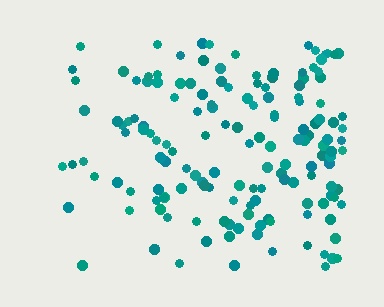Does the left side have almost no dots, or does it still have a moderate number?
Still a moderate number, just noticeably fewer than the right.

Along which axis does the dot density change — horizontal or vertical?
Horizontal.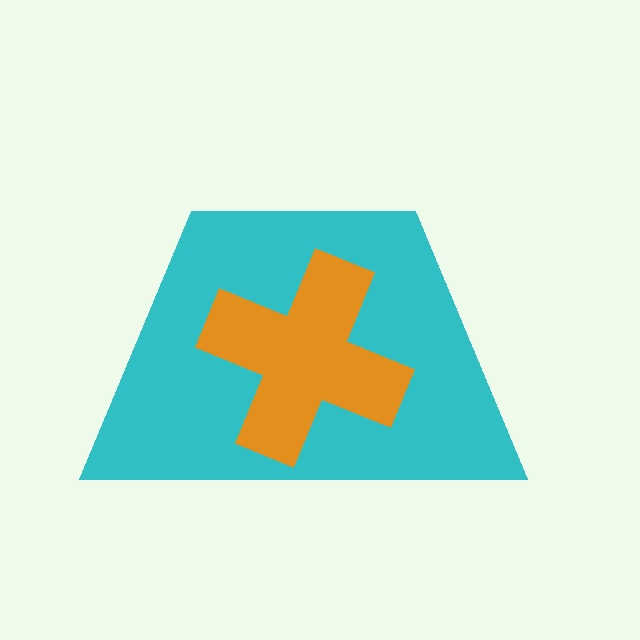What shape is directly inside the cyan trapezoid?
The orange cross.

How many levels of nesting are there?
2.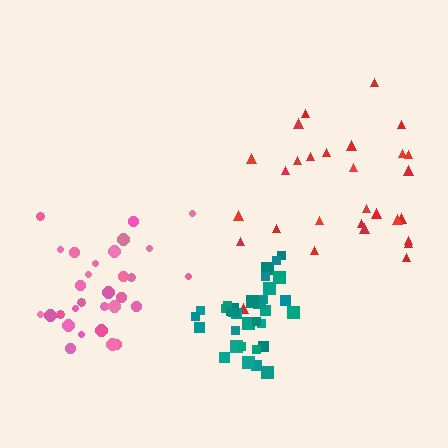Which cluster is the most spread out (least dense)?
Red.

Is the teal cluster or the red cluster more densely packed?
Teal.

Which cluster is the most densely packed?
Teal.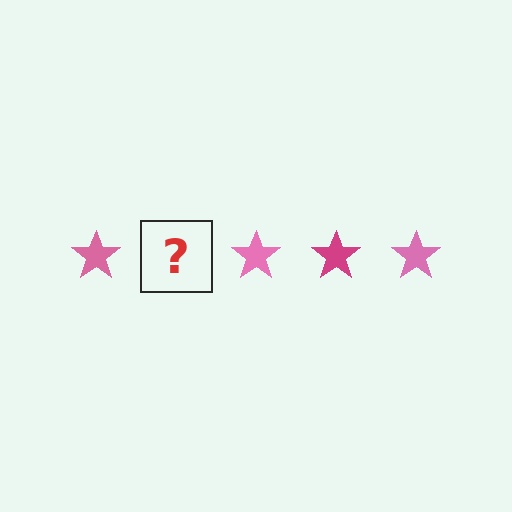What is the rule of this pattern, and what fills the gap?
The rule is that the pattern cycles through pink, magenta stars. The gap should be filled with a magenta star.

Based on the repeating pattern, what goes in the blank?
The blank should be a magenta star.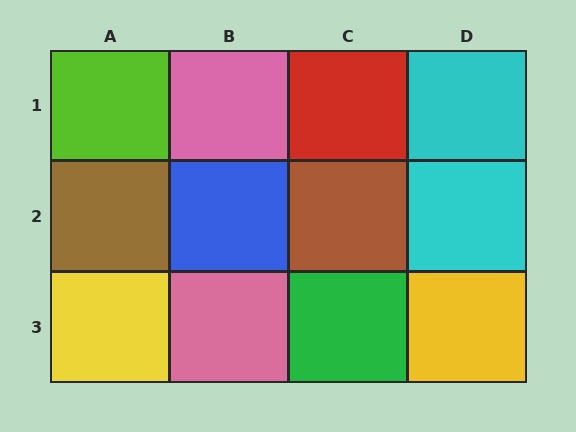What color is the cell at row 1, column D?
Cyan.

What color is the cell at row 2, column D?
Cyan.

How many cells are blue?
1 cell is blue.